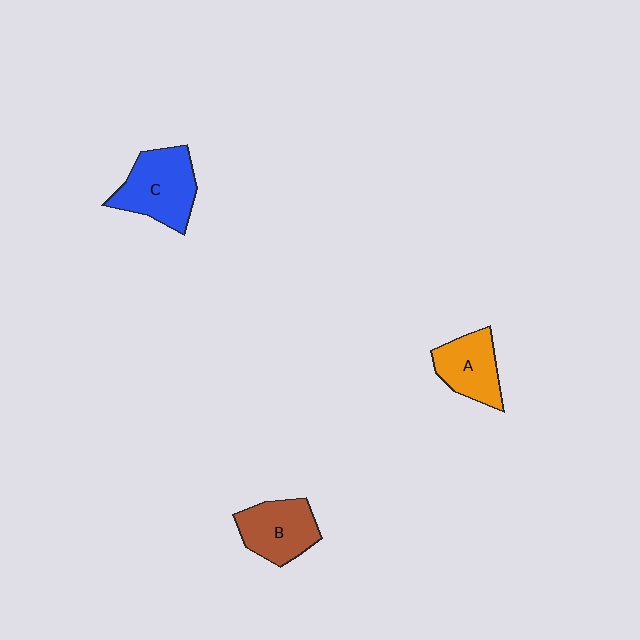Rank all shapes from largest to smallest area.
From largest to smallest: C (blue), B (brown), A (orange).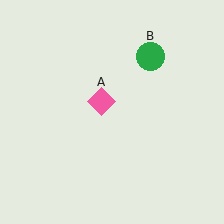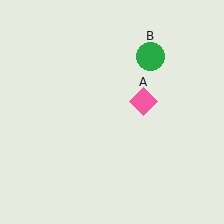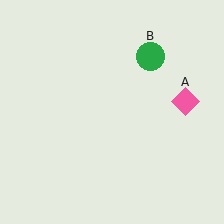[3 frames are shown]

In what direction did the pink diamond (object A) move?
The pink diamond (object A) moved right.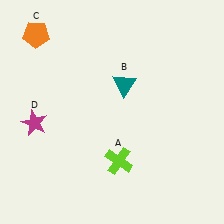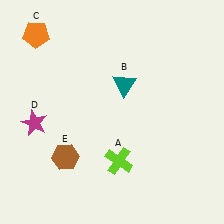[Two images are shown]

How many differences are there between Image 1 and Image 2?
There is 1 difference between the two images.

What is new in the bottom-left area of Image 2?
A brown hexagon (E) was added in the bottom-left area of Image 2.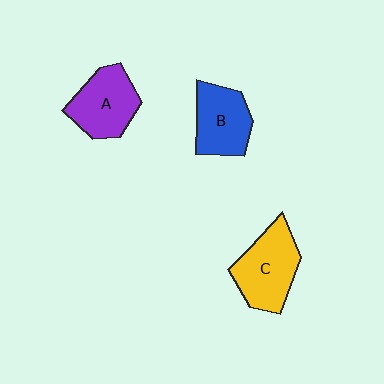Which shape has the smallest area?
Shape B (blue).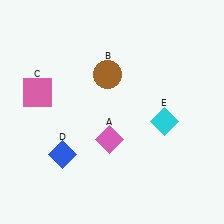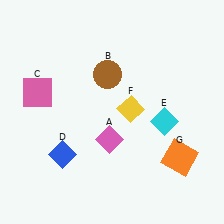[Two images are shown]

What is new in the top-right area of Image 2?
A yellow diamond (F) was added in the top-right area of Image 2.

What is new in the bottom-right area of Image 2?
An orange square (G) was added in the bottom-right area of Image 2.